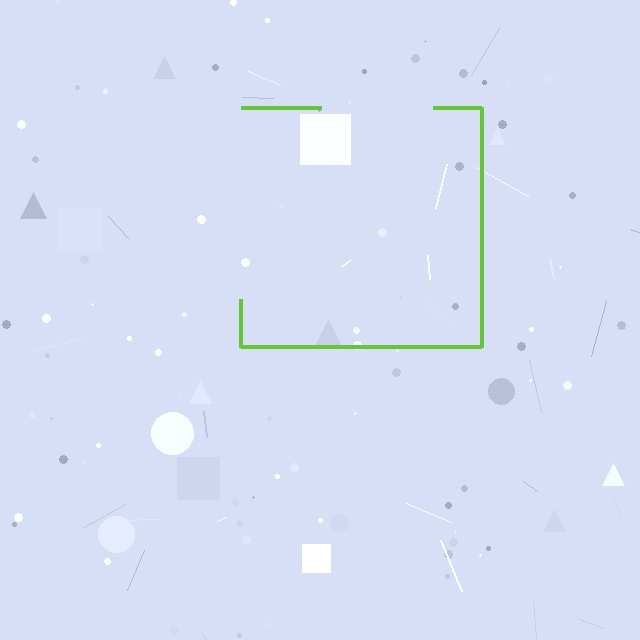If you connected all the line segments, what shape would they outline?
They would outline a square.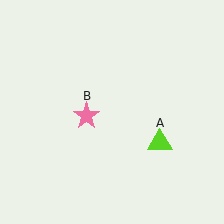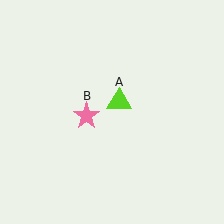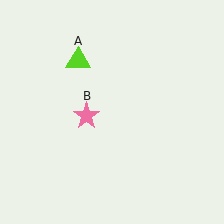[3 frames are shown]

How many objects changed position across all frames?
1 object changed position: lime triangle (object A).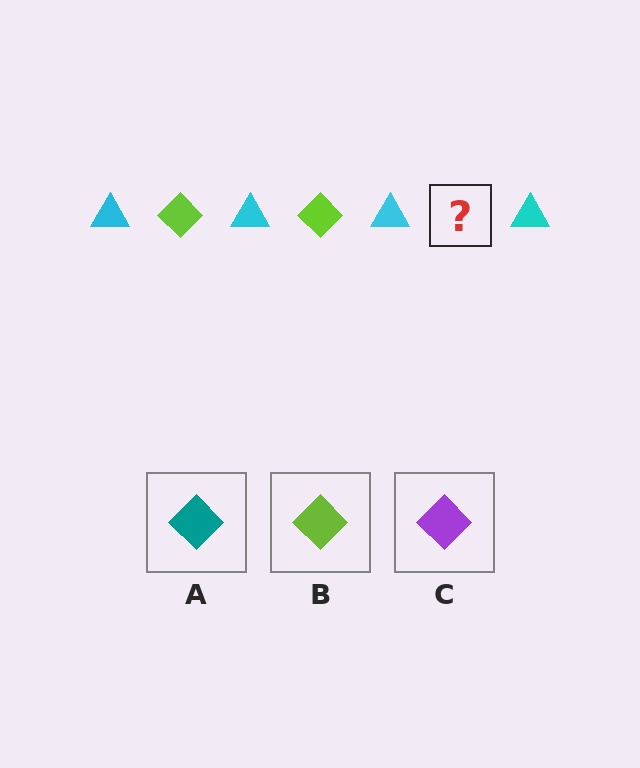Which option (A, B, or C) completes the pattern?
B.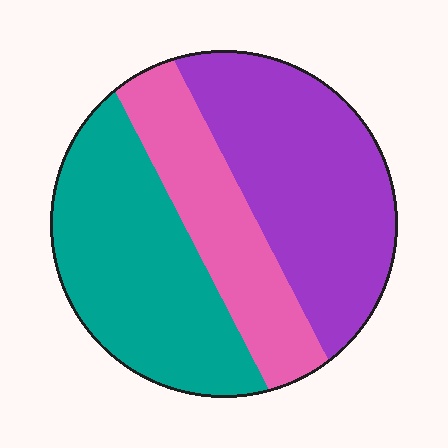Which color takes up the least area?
Pink, at roughly 25%.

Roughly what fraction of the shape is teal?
Teal takes up about three eighths (3/8) of the shape.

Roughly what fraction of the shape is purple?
Purple covers 39% of the shape.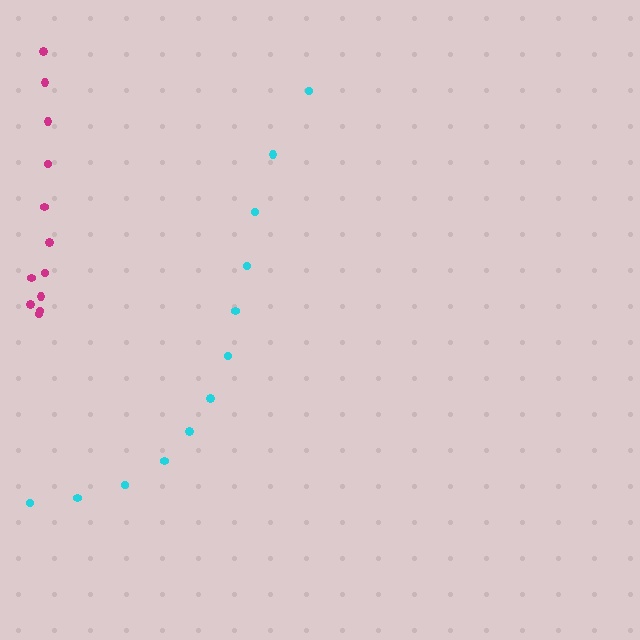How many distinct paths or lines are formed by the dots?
There are 2 distinct paths.